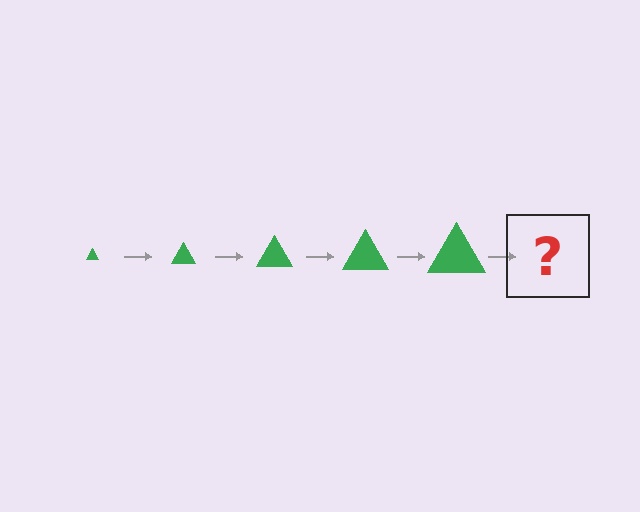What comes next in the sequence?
The next element should be a green triangle, larger than the previous one.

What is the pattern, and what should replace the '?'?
The pattern is that the triangle gets progressively larger each step. The '?' should be a green triangle, larger than the previous one.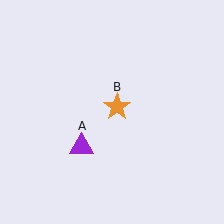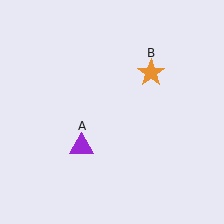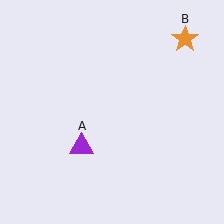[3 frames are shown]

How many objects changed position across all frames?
1 object changed position: orange star (object B).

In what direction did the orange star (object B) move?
The orange star (object B) moved up and to the right.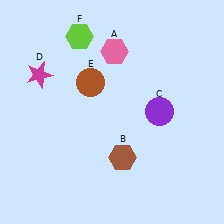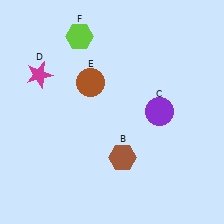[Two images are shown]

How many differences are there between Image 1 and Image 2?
There is 1 difference between the two images.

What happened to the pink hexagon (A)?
The pink hexagon (A) was removed in Image 2. It was in the top-right area of Image 1.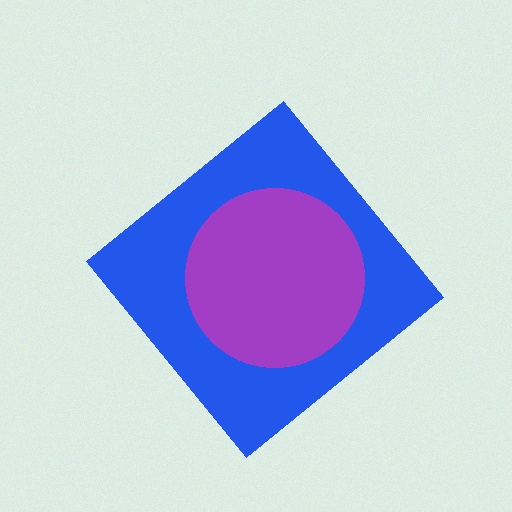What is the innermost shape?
The purple circle.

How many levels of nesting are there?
2.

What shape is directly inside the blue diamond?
The purple circle.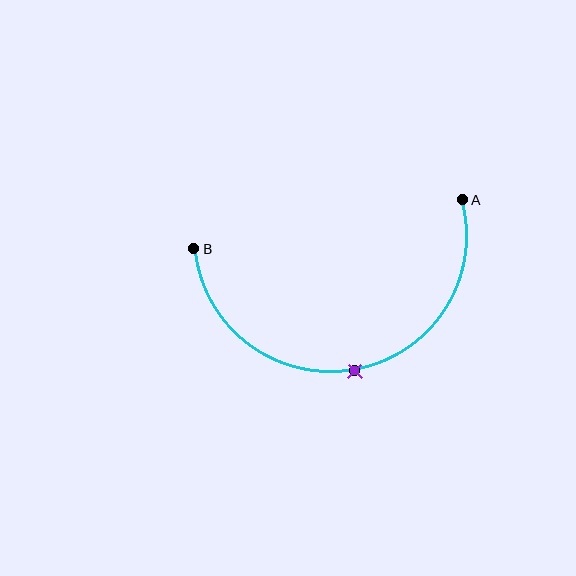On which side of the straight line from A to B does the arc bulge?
The arc bulges below the straight line connecting A and B.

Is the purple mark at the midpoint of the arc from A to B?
Yes. The purple mark lies on the arc at equal arc-length from both A and B — it is the arc midpoint.